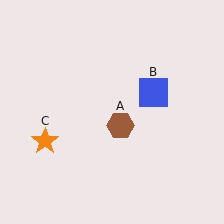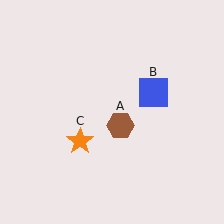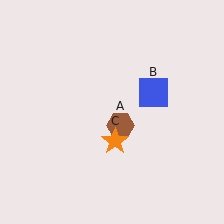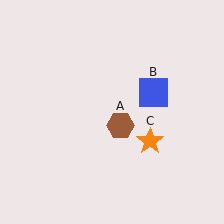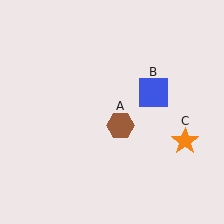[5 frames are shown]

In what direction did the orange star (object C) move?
The orange star (object C) moved right.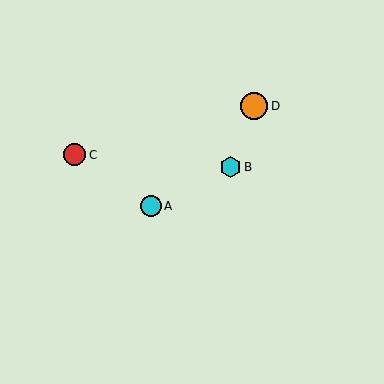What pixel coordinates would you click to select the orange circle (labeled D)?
Click at (254, 106) to select the orange circle D.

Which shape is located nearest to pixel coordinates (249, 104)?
The orange circle (labeled D) at (254, 106) is nearest to that location.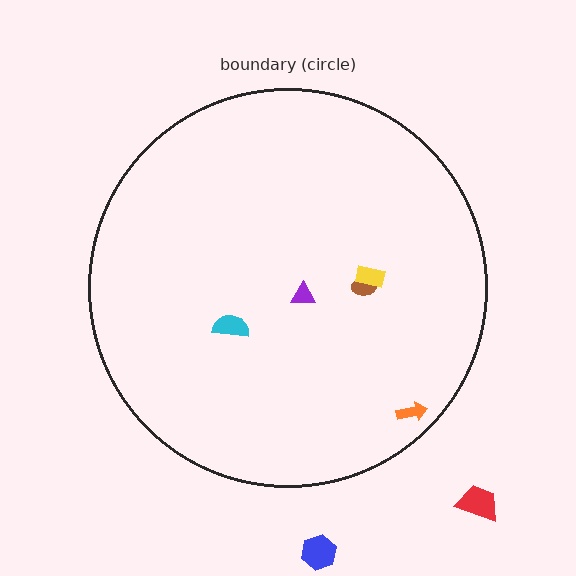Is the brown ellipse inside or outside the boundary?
Inside.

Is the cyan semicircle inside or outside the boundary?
Inside.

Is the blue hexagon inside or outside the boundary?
Outside.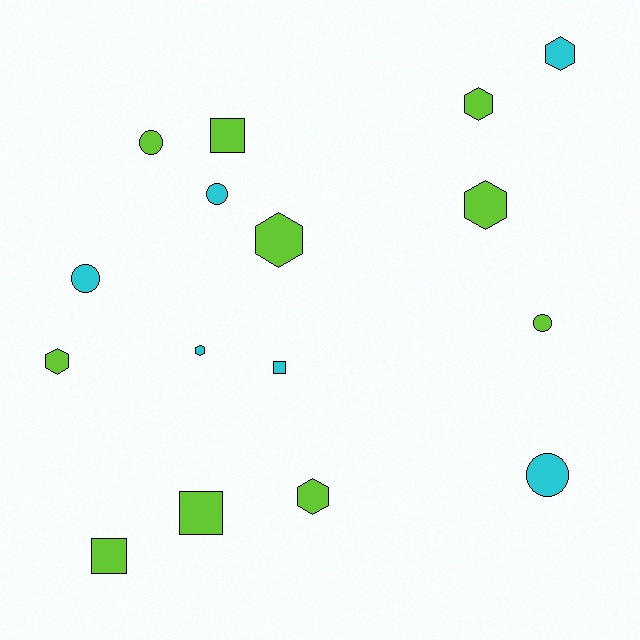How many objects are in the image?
There are 16 objects.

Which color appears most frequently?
Lime, with 10 objects.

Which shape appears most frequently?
Hexagon, with 7 objects.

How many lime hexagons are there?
There are 5 lime hexagons.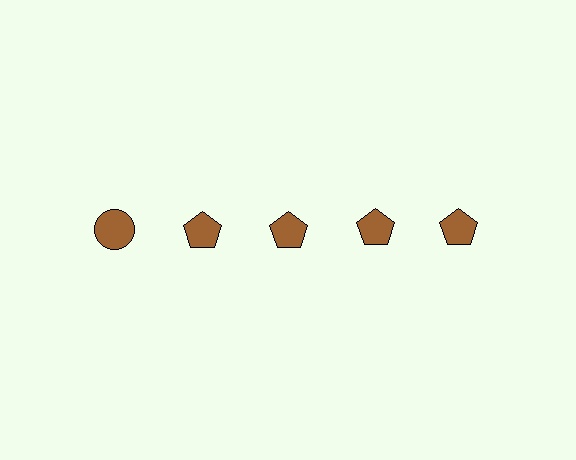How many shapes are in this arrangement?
There are 5 shapes arranged in a grid pattern.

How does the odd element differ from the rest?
It has a different shape: circle instead of pentagon.